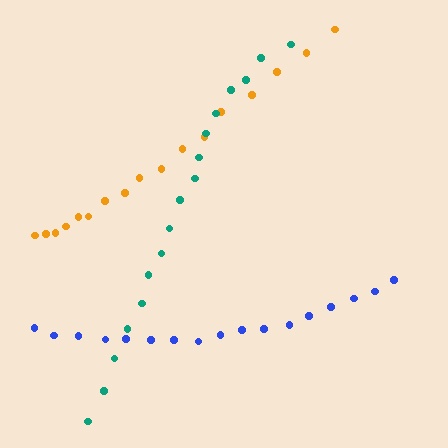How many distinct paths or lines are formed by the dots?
There are 3 distinct paths.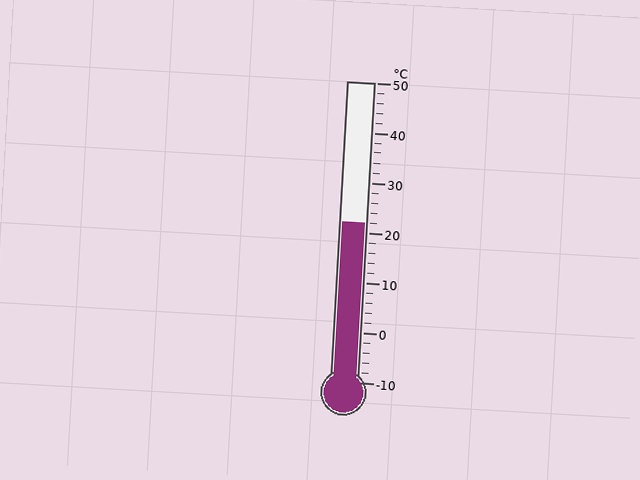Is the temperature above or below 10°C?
The temperature is above 10°C.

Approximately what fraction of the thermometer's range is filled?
The thermometer is filled to approximately 55% of its range.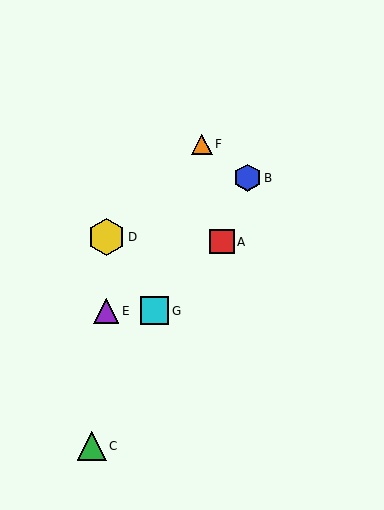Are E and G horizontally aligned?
Yes, both are at y≈311.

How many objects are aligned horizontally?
2 objects (E, G) are aligned horizontally.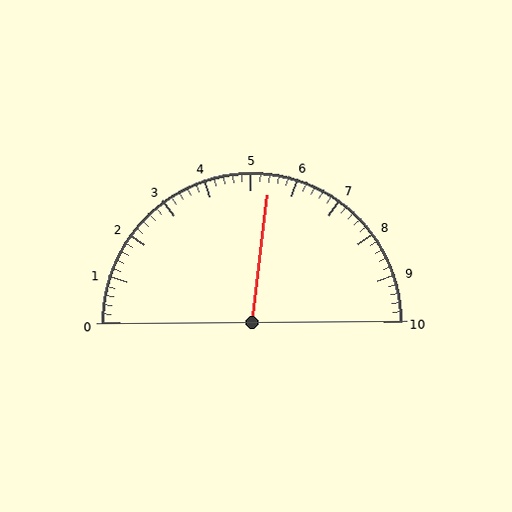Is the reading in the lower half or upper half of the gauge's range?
The reading is in the upper half of the range (0 to 10).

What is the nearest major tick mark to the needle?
The nearest major tick mark is 5.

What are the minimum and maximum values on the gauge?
The gauge ranges from 0 to 10.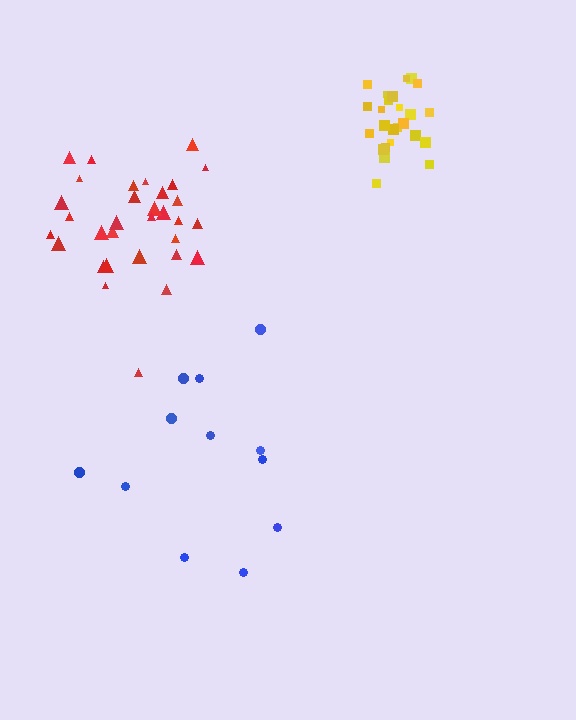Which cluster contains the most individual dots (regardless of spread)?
Red (33).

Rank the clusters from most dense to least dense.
yellow, red, blue.